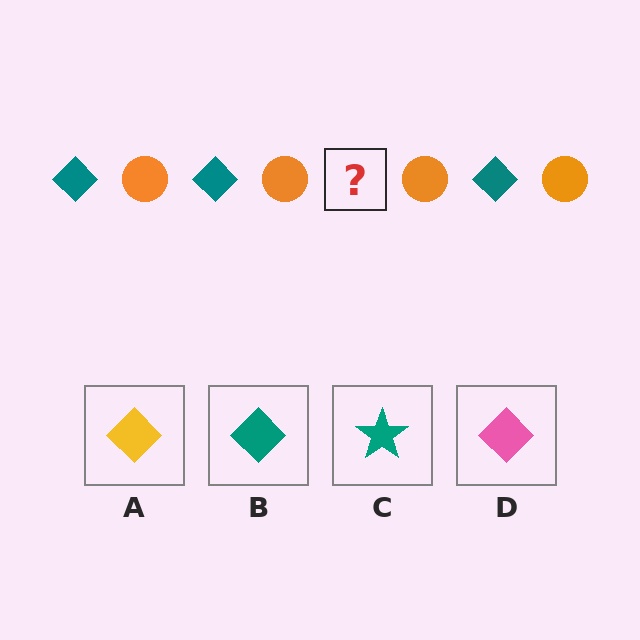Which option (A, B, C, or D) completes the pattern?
B.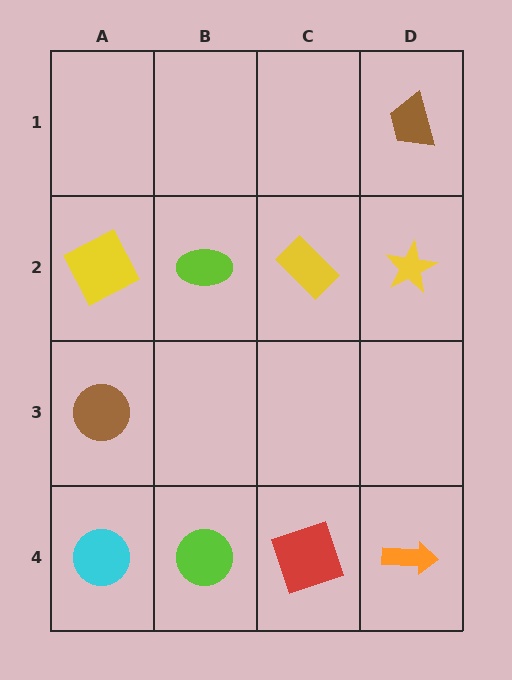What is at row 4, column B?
A lime circle.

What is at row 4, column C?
A red square.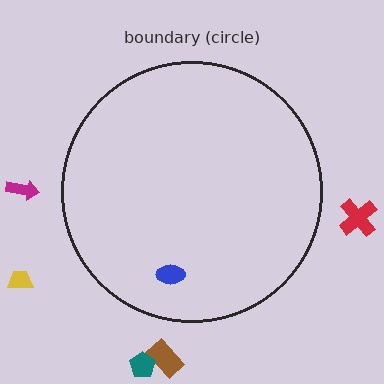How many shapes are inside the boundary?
1 inside, 5 outside.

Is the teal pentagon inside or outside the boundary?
Outside.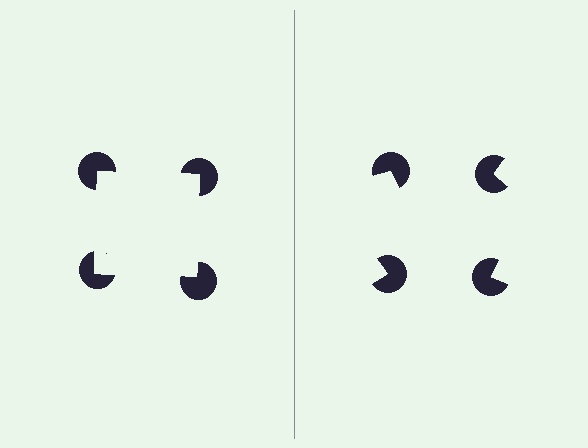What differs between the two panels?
The pac-man discs are positioned identically on both sides; only the wedge orientations differ. On the left they align to a square; on the right they are misaligned.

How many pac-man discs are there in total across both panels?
8 — 4 on each side.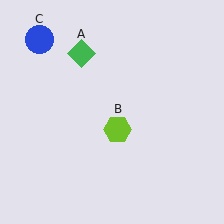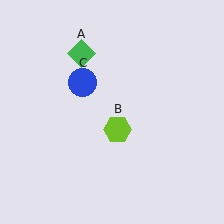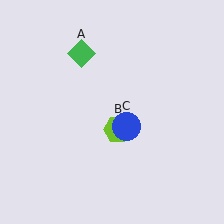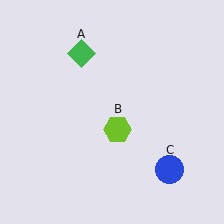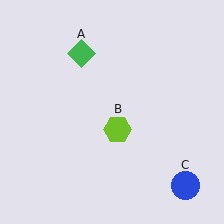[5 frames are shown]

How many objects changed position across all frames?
1 object changed position: blue circle (object C).